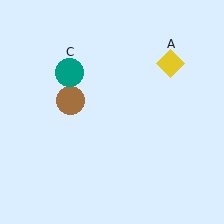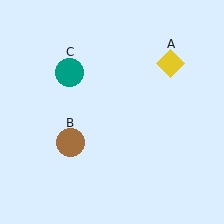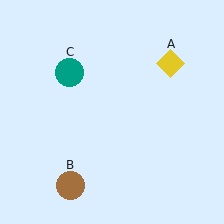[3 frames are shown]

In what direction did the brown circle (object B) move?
The brown circle (object B) moved down.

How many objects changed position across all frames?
1 object changed position: brown circle (object B).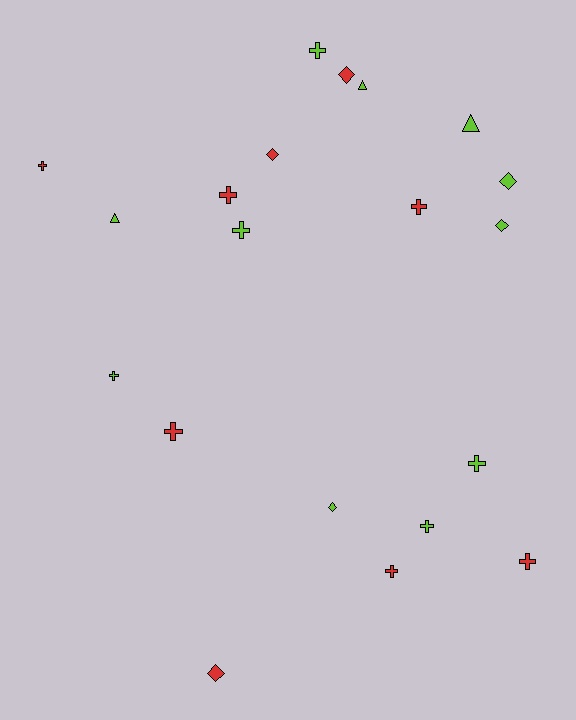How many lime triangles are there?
There are 3 lime triangles.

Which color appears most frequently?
Lime, with 11 objects.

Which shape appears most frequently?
Cross, with 11 objects.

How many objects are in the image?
There are 20 objects.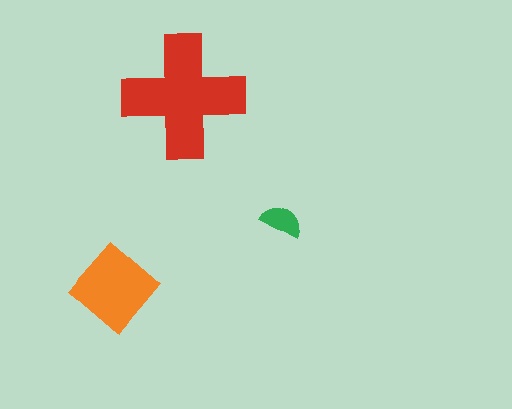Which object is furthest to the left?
The orange diamond is leftmost.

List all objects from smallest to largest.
The green semicircle, the orange diamond, the red cross.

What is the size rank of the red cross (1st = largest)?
1st.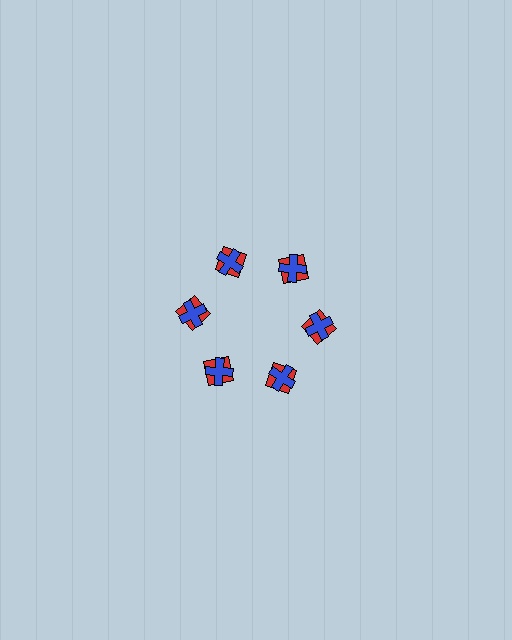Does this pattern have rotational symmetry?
Yes, this pattern has 6-fold rotational symmetry. It looks the same after rotating 60 degrees around the center.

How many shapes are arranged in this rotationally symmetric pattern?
There are 12 shapes, arranged in 6 groups of 2.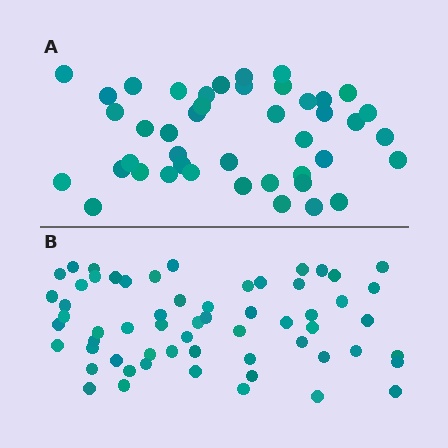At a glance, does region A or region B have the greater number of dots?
Region B (the bottom region) has more dots.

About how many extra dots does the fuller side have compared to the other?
Region B has approximately 15 more dots than region A.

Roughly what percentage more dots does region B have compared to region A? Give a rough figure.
About 40% more.